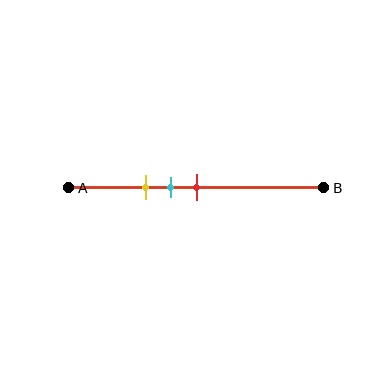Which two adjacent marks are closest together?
The cyan and red marks are the closest adjacent pair.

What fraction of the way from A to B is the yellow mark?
The yellow mark is approximately 30% (0.3) of the way from A to B.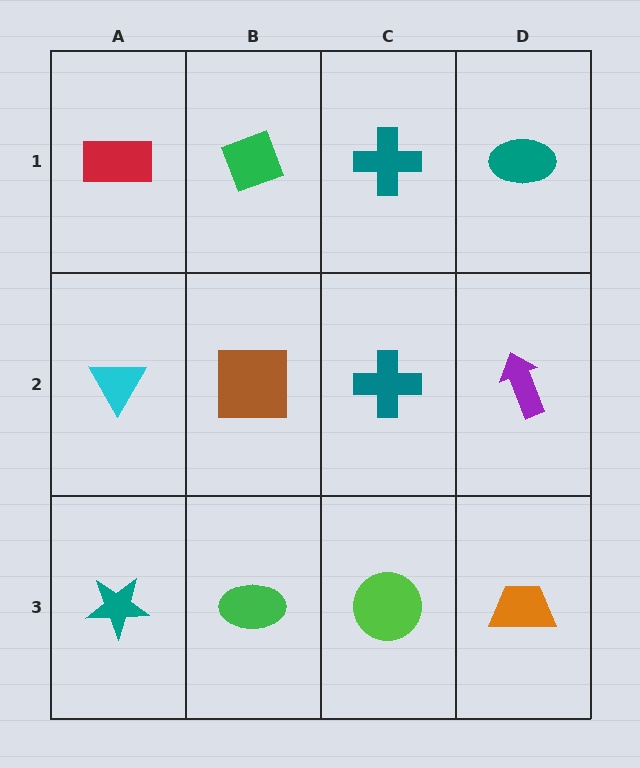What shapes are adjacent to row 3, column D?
A purple arrow (row 2, column D), a lime circle (row 3, column C).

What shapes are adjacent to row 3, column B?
A brown square (row 2, column B), a teal star (row 3, column A), a lime circle (row 3, column C).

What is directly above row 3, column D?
A purple arrow.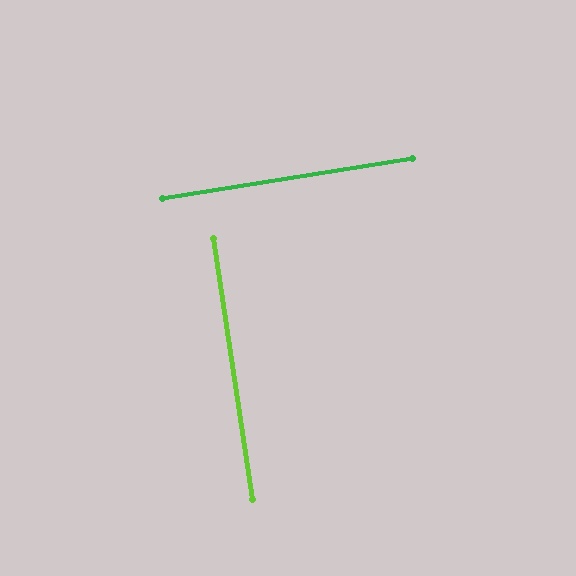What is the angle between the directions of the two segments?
Approximately 89 degrees.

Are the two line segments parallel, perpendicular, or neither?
Perpendicular — they meet at approximately 89°.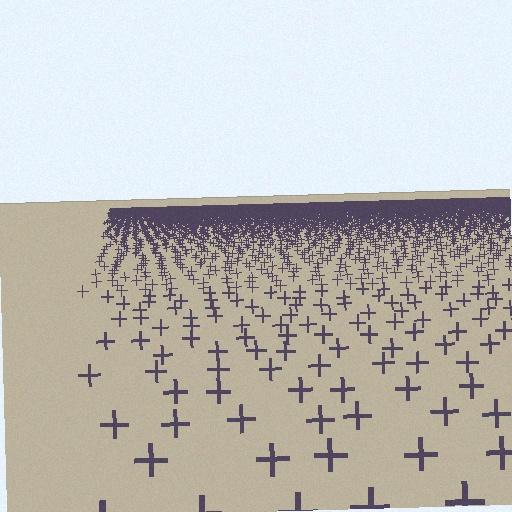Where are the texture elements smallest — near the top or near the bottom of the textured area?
Near the top.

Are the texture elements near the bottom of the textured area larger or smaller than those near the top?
Larger. Near the bottom, elements are closer to the viewer and appear at a bigger on-screen size.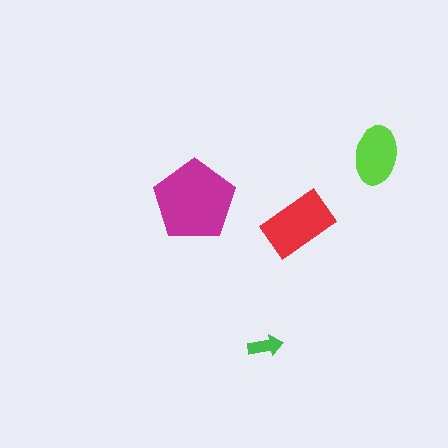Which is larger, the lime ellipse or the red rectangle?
The red rectangle.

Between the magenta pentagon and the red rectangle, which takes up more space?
The magenta pentagon.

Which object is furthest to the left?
The magenta pentagon is leftmost.